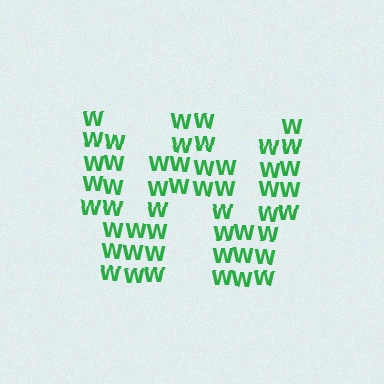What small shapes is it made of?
It is made of small letter W's.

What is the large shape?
The large shape is the letter W.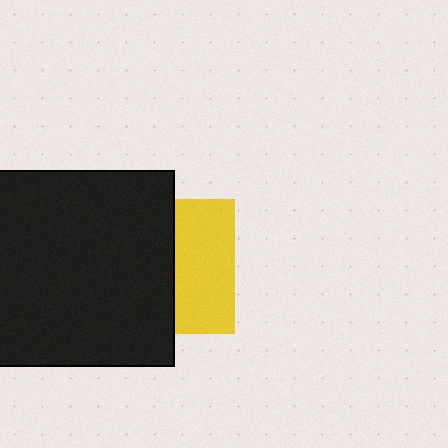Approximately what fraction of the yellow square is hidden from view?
Roughly 56% of the yellow square is hidden behind the black square.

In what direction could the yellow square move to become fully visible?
The yellow square could move right. That would shift it out from behind the black square entirely.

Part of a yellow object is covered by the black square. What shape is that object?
It is a square.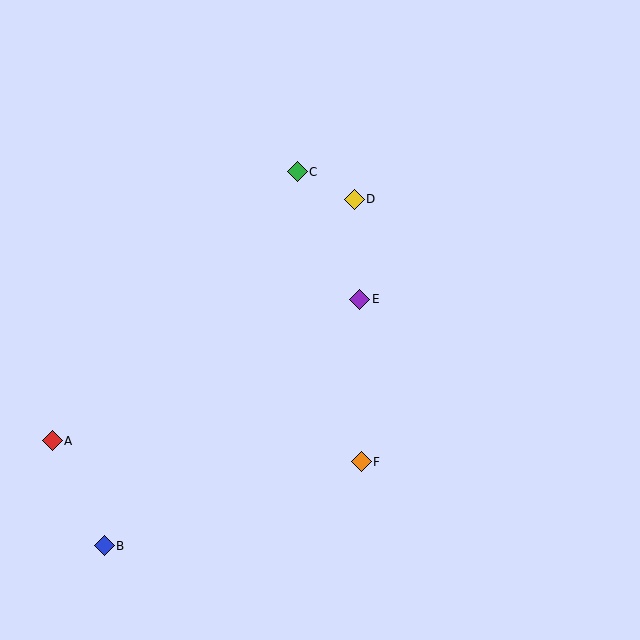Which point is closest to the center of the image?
Point E at (360, 299) is closest to the center.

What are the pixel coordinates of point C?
Point C is at (297, 172).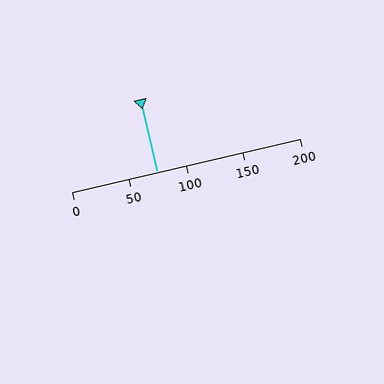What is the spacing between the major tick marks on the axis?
The major ticks are spaced 50 apart.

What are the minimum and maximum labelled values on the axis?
The axis runs from 0 to 200.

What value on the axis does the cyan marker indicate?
The marker indicates approximately 75.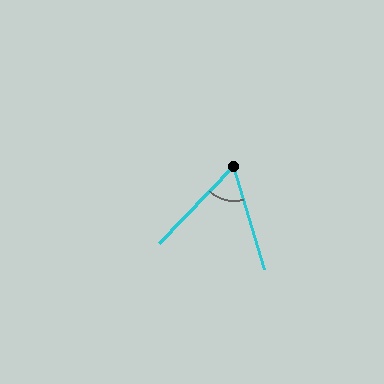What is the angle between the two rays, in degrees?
Approximately 60 degrees.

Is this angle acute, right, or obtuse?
It is acute.